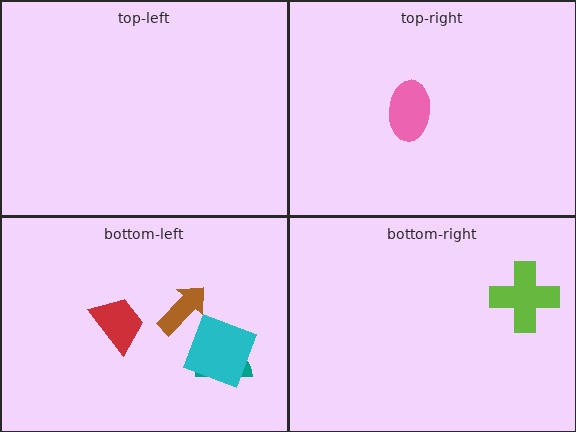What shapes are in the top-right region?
The pink ellipse.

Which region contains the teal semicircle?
The bottom-left region.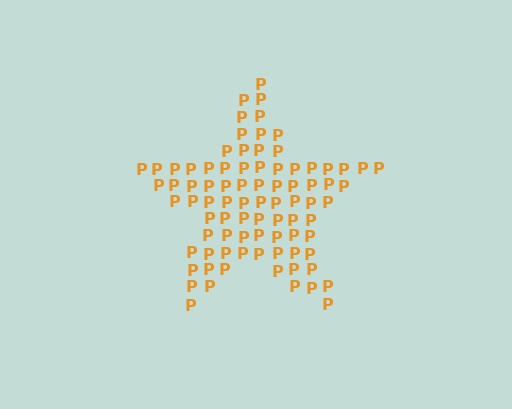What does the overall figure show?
The overall figure shows a star.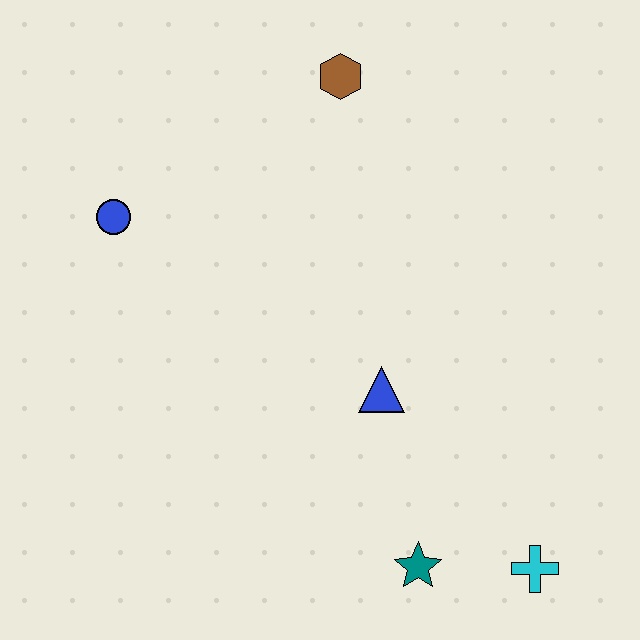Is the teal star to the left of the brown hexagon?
No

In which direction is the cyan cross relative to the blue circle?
The cyan cross is to the right of the blue circle.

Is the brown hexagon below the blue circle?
No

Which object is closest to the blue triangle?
The teal star is closest to the blue triangle.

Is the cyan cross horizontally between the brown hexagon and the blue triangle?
No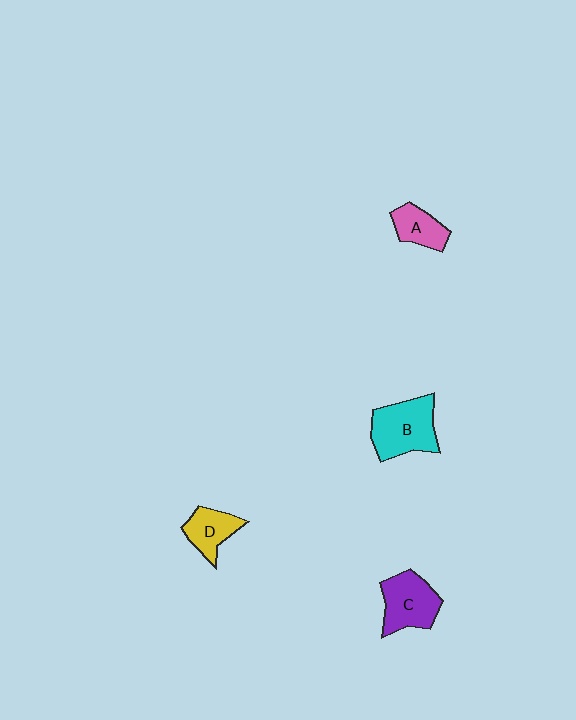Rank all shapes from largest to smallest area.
From largest to smallest: B (cyan), C (purple), D (yellow), A (pink).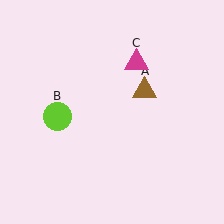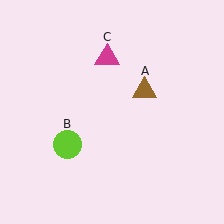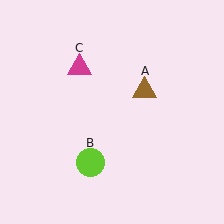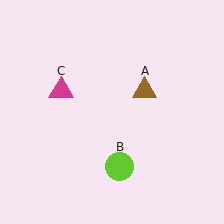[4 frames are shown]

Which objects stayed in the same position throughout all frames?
Brown triangle (object A) remained stationary.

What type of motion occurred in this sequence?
The lime circle (object B), magenta triangle (object C) rotated counterclockwise around the center of the scene.